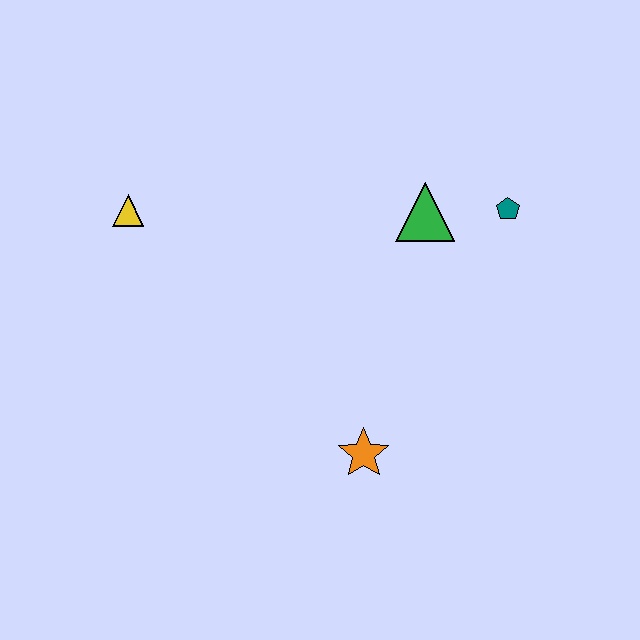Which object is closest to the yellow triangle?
The green triangle is closest to the yellow triangle.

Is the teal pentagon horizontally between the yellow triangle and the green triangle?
No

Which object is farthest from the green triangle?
The yellow triangle is farthest from the green triangle.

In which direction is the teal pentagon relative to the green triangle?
The teal pentagon is to the right of the green triangle.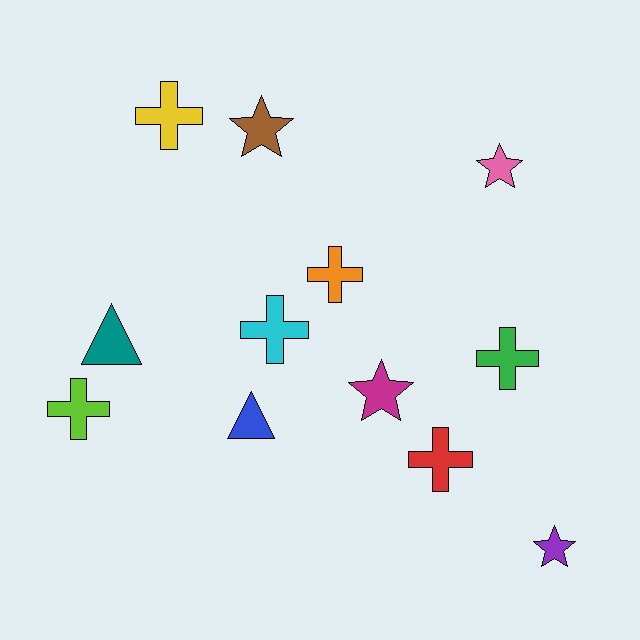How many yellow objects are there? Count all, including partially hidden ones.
There is 1 yellow object.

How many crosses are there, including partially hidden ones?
There are 6 crosses.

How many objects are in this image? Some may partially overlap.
There are 12 objects.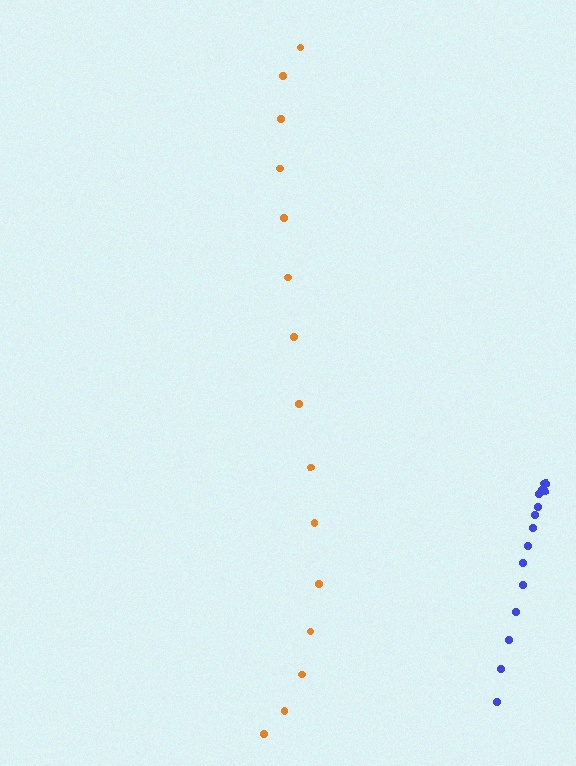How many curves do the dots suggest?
There are 2 distinct paths.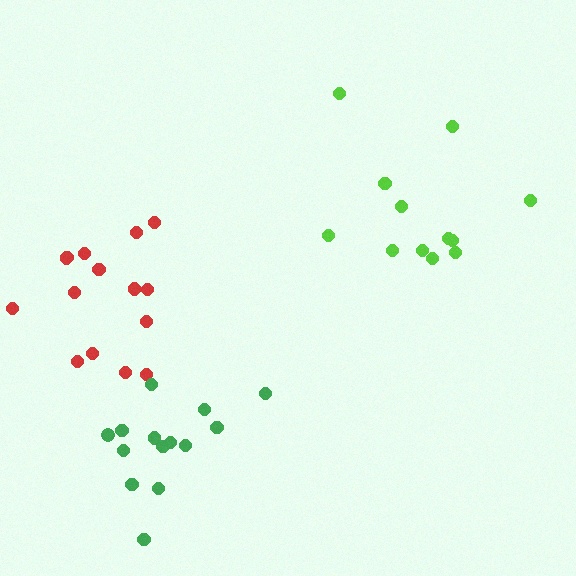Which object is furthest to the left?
The red cluster is leftmost.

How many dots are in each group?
Group 1: 15 dots, Group 2: 12 dots, Group 3: 14 dots (41 total).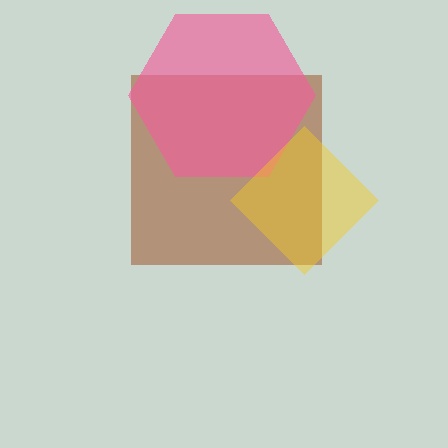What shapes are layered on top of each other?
The layered shapes are: a brown square, a pink hexagon, a yellow diamond.